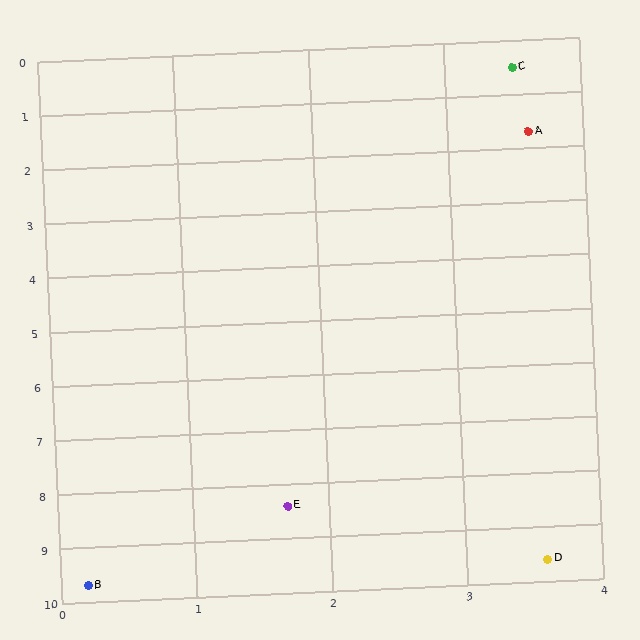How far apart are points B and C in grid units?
Points B and C are about 9.8 grid units apart.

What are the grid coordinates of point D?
Point D is at approximately (3.6, 9.6).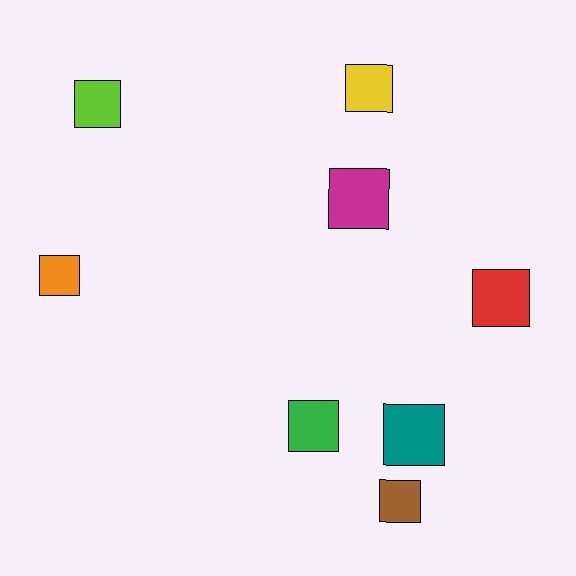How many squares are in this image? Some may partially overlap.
There are 8 squares.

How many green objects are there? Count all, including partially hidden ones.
There is 1 green object.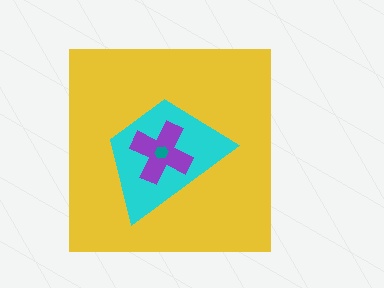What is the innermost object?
The teal hexagon.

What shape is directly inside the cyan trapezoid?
The purple cross.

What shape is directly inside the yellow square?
The cyan trapezoid.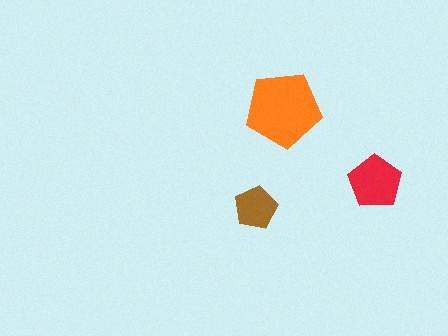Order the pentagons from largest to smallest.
the orange one, the red one, the brown one.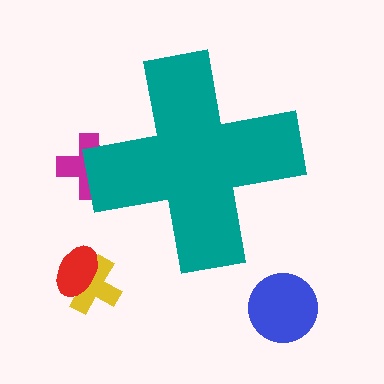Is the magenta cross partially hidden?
Yes, the magenta cross is partially hidden behind the teal cross.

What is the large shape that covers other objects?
A teal cross.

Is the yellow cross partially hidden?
No, the yellow cross is fully visible.